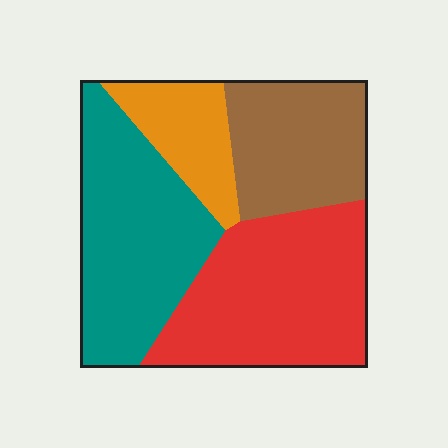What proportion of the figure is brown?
Brown covers 21% of the figure.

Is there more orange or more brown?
Brown.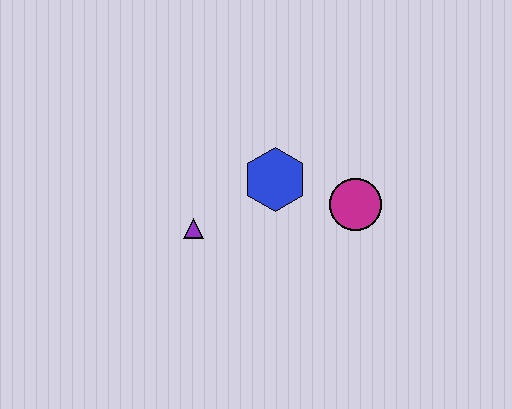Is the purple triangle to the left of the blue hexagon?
Yes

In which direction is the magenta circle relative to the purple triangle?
The magenta circle is to the right of the purple triangle.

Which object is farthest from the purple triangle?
The magenta circle is farthest from the purple triangle.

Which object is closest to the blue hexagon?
The magenta circle is closest to the blue hexagon.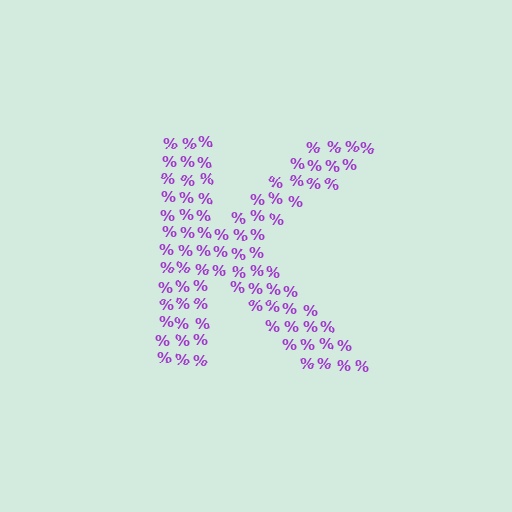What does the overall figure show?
The overall figure shows the letter K.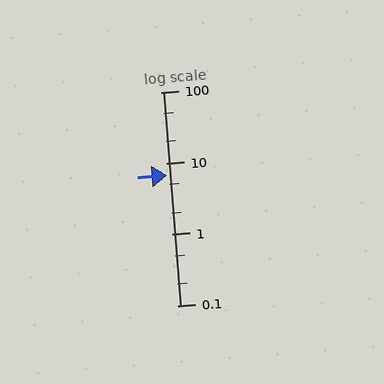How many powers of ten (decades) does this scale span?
The scale spans 3 decades, from 0.1 to 100.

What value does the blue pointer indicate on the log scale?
The pointer indicates approximately 6.7.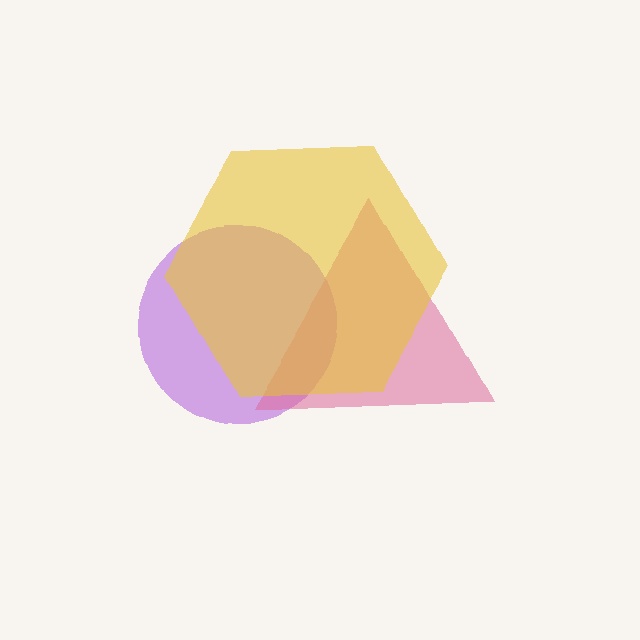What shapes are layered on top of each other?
The layered shapes are: a purple circle, a pink triangle, a yellow hexagon.